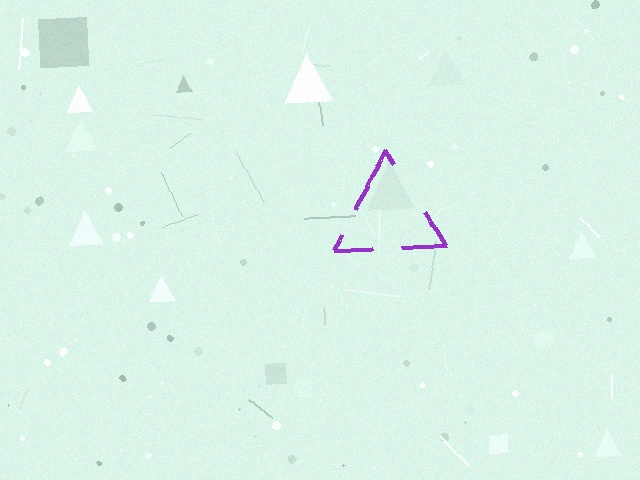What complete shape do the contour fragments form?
The contour fragments form a triangle.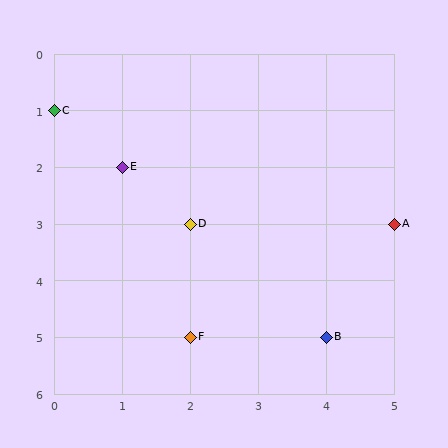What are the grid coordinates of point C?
Point C is at grid coordinates (0, 1).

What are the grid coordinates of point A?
Point A is at grid coordinates (5, 3).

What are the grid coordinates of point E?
Point E is at grid coordinates (1, 2).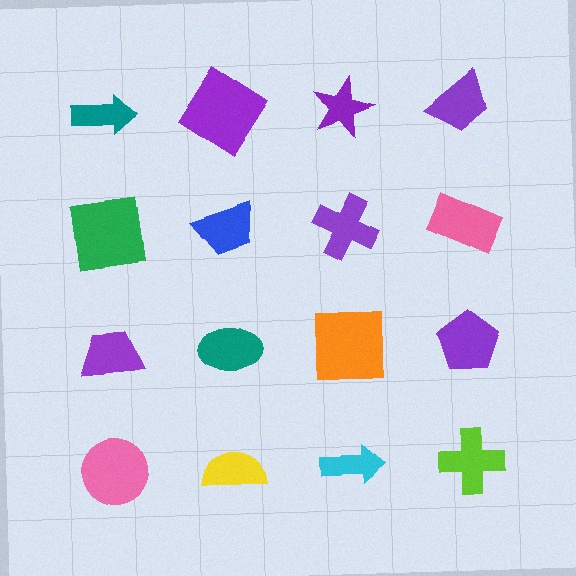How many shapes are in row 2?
4 shapes.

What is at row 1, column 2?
A purple diamond.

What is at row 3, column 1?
A purple trapezoid.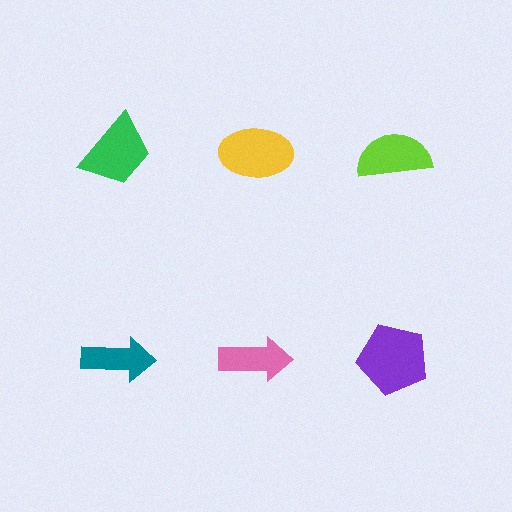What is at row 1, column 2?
A yellow ellipse.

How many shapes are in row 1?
3 shapes.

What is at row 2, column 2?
A pink arrow.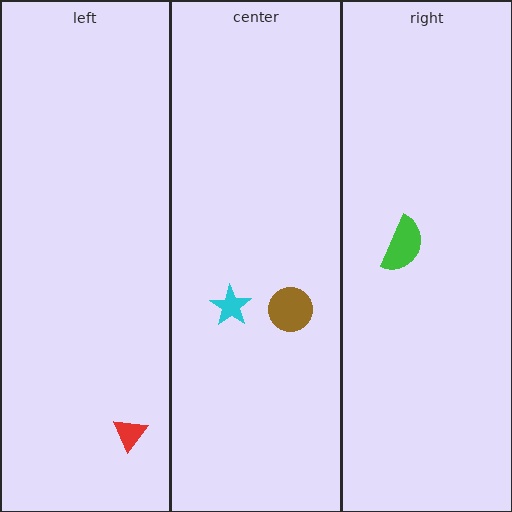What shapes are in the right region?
The green semicircle.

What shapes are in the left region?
The red triangle.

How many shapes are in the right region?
1.